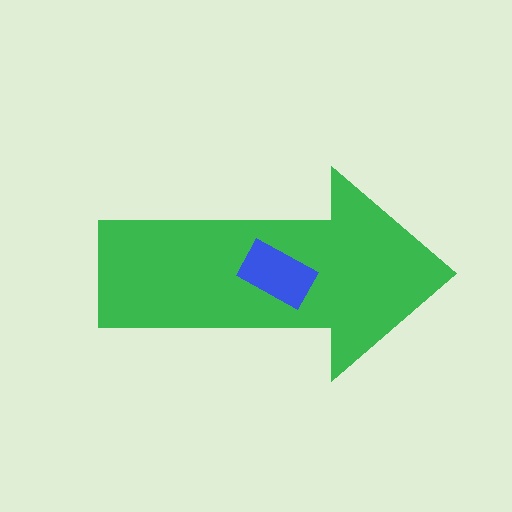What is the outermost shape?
The green arrow.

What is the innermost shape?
The blue rectangle.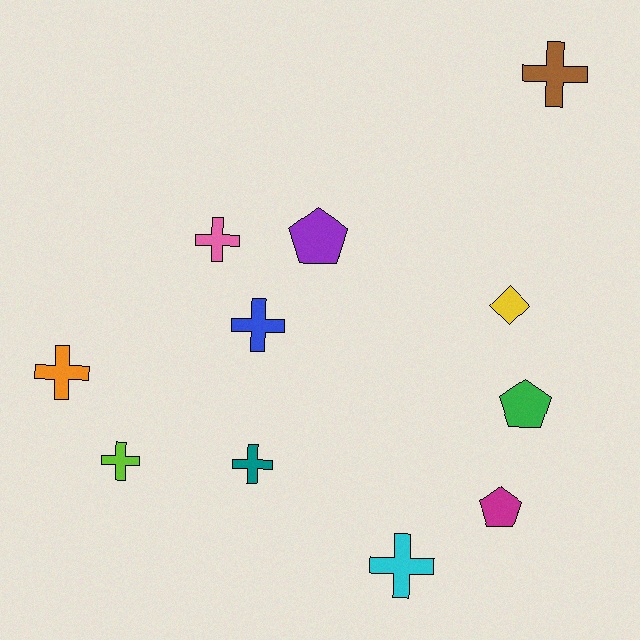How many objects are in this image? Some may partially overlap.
There are 11 objects.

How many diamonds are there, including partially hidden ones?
There is 1 diamond.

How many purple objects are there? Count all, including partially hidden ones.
There is 1 purple object.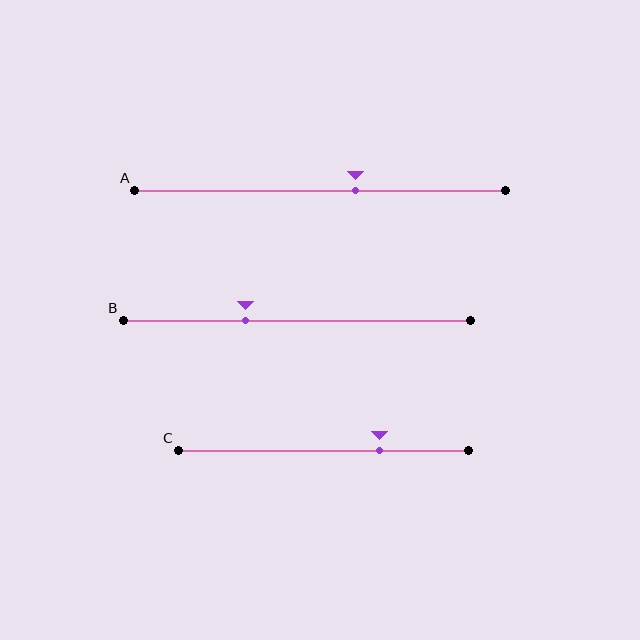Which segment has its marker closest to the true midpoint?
Segment A has its marker closest to the true midpoint.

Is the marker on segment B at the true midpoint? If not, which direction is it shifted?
No, the marker on segment B is shifted to the left by about 15% of the segment length.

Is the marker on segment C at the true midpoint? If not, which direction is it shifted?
No, the marker on segment C is shifted to the right by about 19% of the segment length.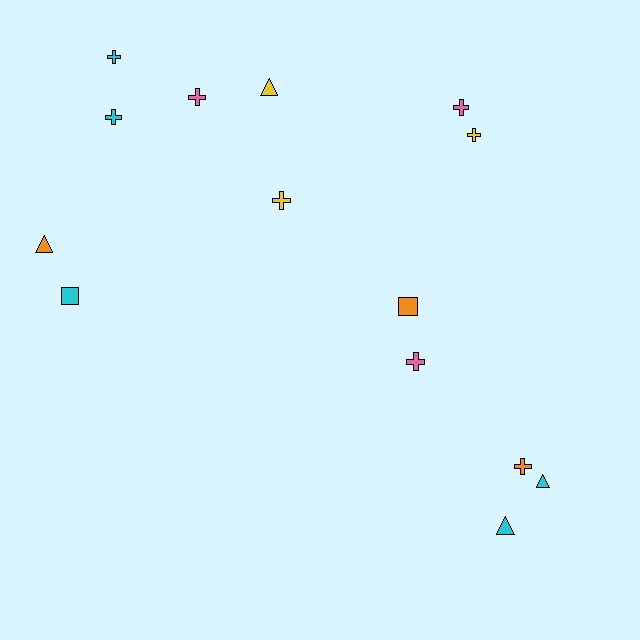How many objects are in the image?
There are 14 objects.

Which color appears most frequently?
Cyan, with 5 objects.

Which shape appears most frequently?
Cross, with 8 objects.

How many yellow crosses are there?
There are 2 yellow crosses.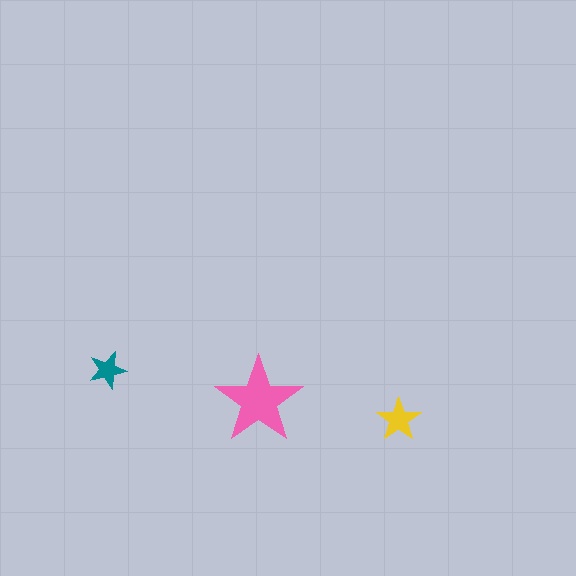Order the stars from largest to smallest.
the pink one, the yellow one, the teal one.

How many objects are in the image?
There are 3 objects in the image.